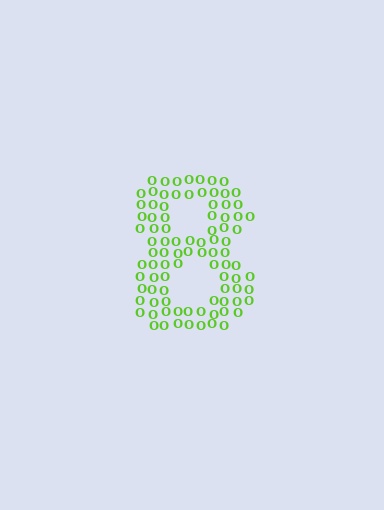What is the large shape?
The large shape is the digit 8.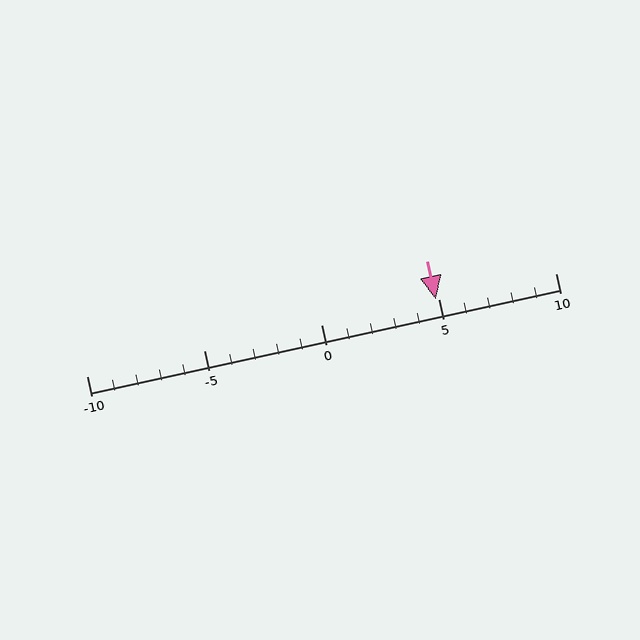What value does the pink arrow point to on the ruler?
The pink arrow points to approximately 5.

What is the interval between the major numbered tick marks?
The major tick marks are spaced 5 units apart.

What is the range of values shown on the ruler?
The ruler shows values from -10 to 10.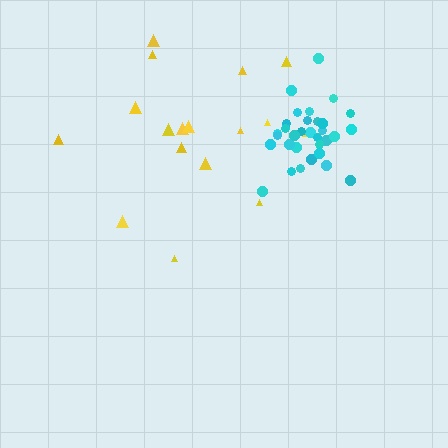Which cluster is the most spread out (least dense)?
Yellow.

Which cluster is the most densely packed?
Cyan.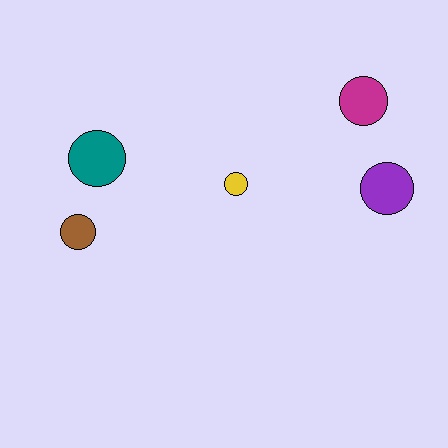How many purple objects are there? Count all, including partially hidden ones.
There is 1 purple object.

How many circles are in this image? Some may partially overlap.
There are 5 circles.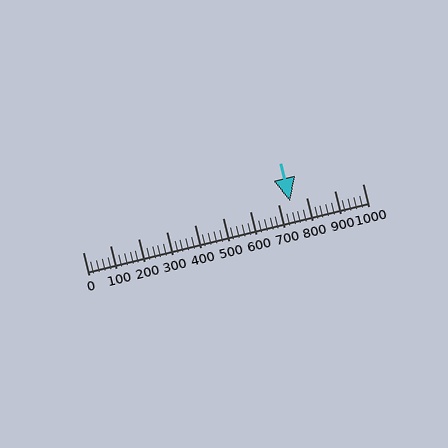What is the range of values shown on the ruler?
The ruler shows values from 0 to 1000.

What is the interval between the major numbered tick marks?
The major tick marks are spaced 100 units apart.